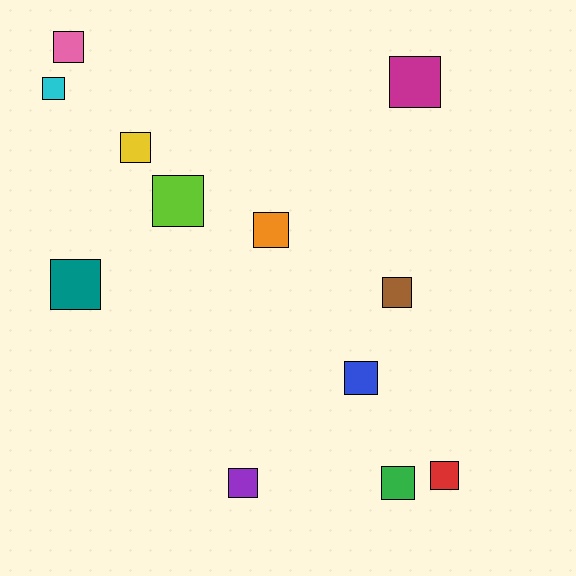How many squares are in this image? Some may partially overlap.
There are 12 squares.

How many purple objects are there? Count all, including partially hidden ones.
There is 1 purple object.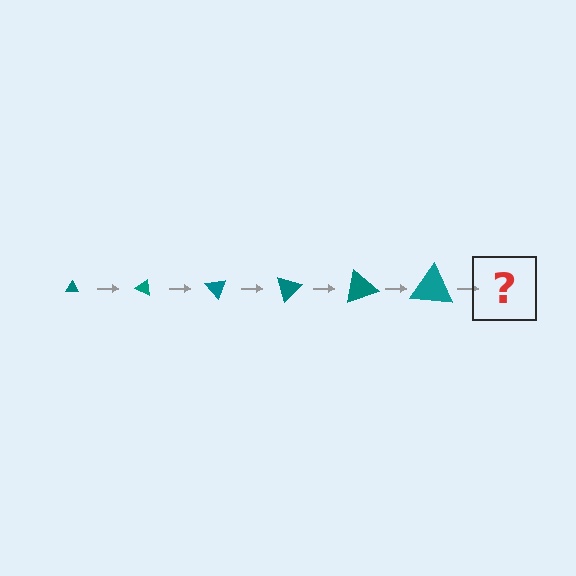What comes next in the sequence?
The next element should be a triangle, larger than the previous one and rotated 150 degrees from the start.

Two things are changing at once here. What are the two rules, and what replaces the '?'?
The two rules are that the triangle grows larger each step and it rotates 25 degrees each step. The '?' should be a triangle, larger than the previous one and rotated 150 degrees from the start.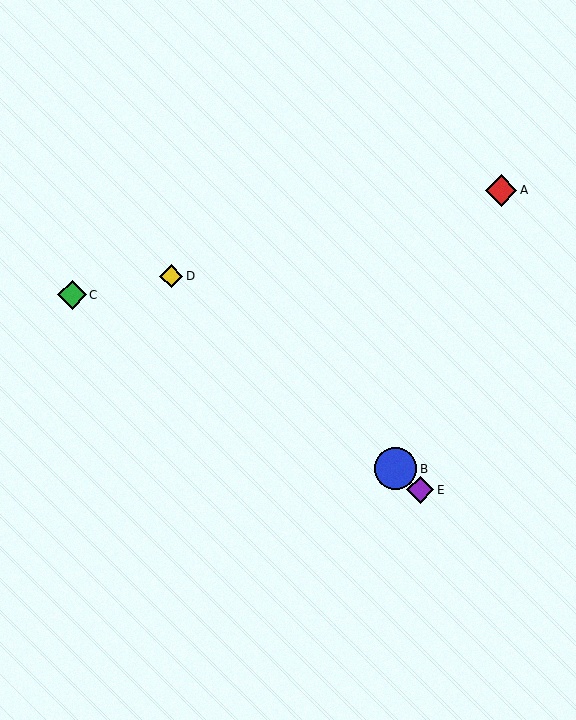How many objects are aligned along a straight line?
3 objects (B, D, E) are aligned along a straight line.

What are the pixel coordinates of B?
Object B is at (396, 469).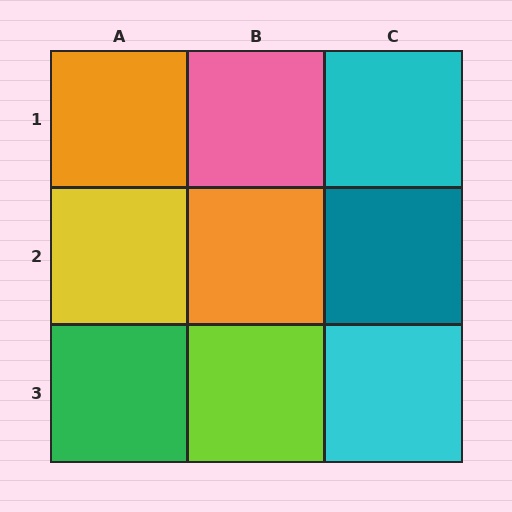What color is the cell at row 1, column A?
Orange.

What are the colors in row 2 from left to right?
Yellow, orange, teal.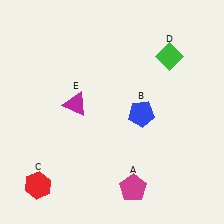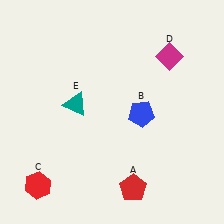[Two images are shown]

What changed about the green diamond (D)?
In Image 1, D is green. In Image 2, it changed to magenta.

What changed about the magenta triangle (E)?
In Image 1, E is magenta. In Image 2, it changed to teal.